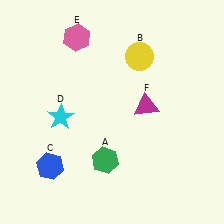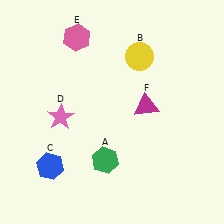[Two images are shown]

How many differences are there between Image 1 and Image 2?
There is 1 difference between the two images.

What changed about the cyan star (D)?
In Image 1, D is cyan. In Image 2, it changed to pink.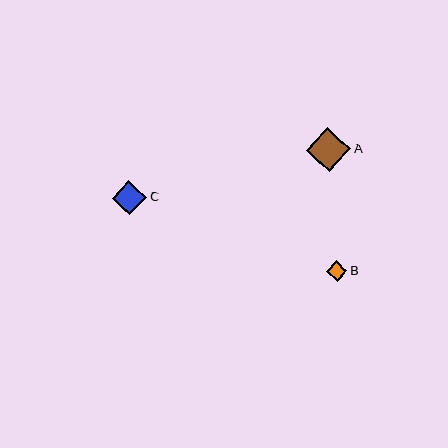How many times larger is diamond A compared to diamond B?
Diamond A is approximately 2.1 times the size of diamond B.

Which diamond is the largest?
Diamond A is the largest with a size of approximately 44 pixels.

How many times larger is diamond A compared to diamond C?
Diamond A is approximately 1.3 times the size of diamond C.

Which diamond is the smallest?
Diamond B is the smallest with a size of approximately 21 pixels.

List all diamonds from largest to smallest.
From largest to smallest: A, C, B.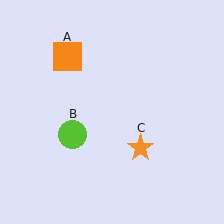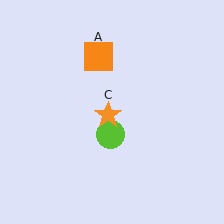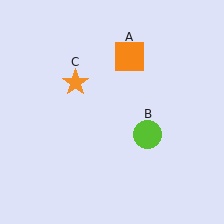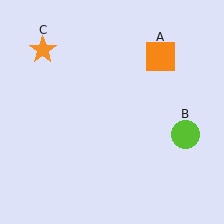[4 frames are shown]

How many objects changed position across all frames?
3 objects changed position: orange square (object A), lime circle (object B), orange star (object C).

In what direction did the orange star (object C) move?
The orange star (object C) moved up and to the left.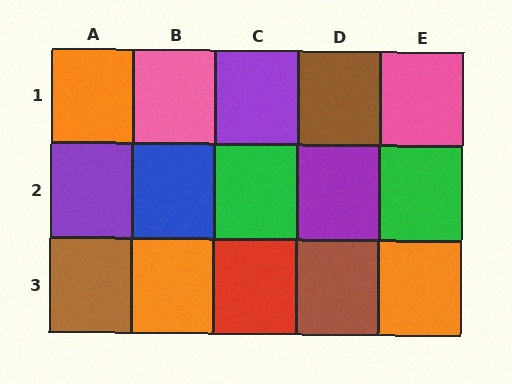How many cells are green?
2 cells are green.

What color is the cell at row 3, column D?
Brown.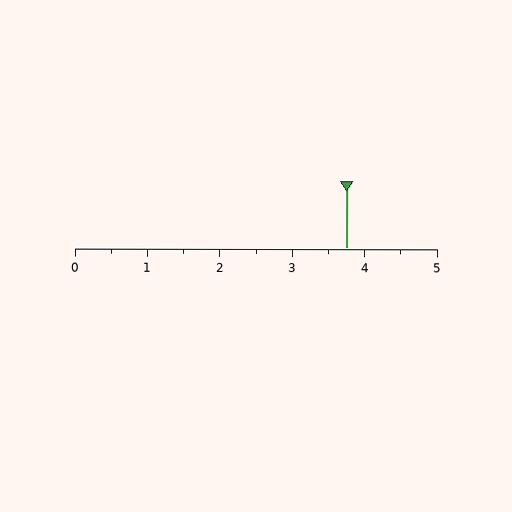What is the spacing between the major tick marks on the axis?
The major ticks are spaced 1 apart.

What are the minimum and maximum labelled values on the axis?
The axis runs from 0 to 5.